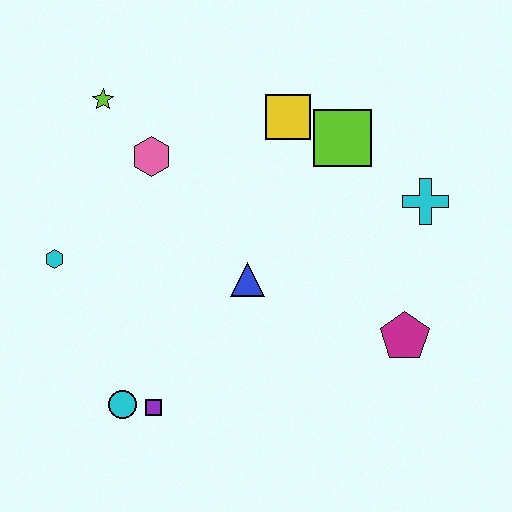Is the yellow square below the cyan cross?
No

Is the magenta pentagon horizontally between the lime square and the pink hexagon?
No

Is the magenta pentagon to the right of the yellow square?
Yes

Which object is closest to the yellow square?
The lime square is closest to the yellow square.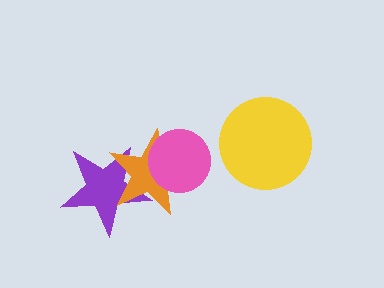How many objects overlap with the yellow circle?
0 objects overlap with the yellow circle.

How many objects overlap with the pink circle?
1 object overlaps with the pink circle.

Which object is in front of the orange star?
The pink circle is in front of the orange star.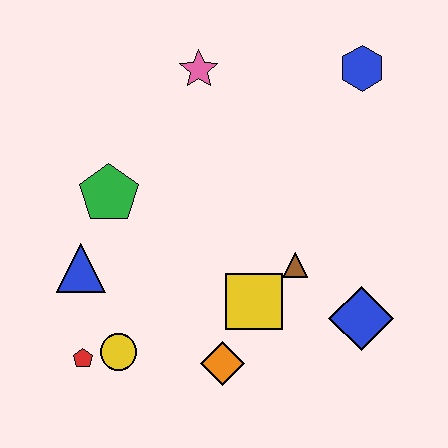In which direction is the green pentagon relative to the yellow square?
The green pentagon is to the left of the yellow square.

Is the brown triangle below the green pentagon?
Yes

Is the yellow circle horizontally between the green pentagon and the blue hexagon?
Yes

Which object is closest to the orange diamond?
The yellow square is closest to the orange diamond.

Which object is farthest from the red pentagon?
The blue hexagon is farthest from the red pentagon.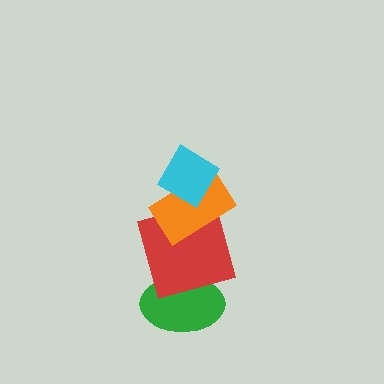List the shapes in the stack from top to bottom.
From top to bottom: the cyan diamond, the orange rectangle, the red square, the green ellipse.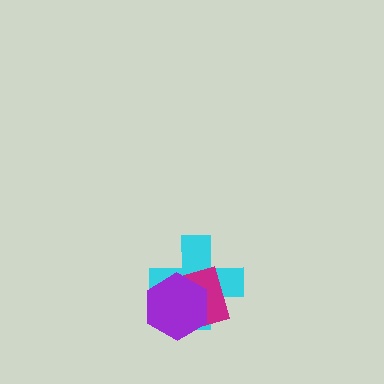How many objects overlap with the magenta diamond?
2 objects overlap with the magenta diamond.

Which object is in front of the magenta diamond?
The purple hexagon is in front of the magenta diamond.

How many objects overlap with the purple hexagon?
2 objects overlap with the purple hexagon.